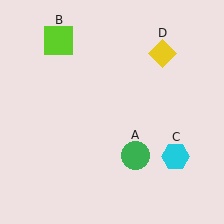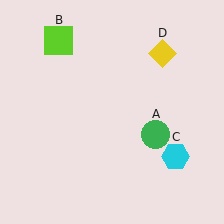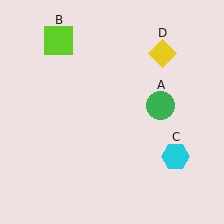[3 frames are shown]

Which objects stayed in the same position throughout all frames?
Lime square (object B) and cyan hexagon (object C) and yellow diamond (object D) remained stationary.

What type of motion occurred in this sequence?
The green circle (object A) rotated counterclockwise around the center of the scene.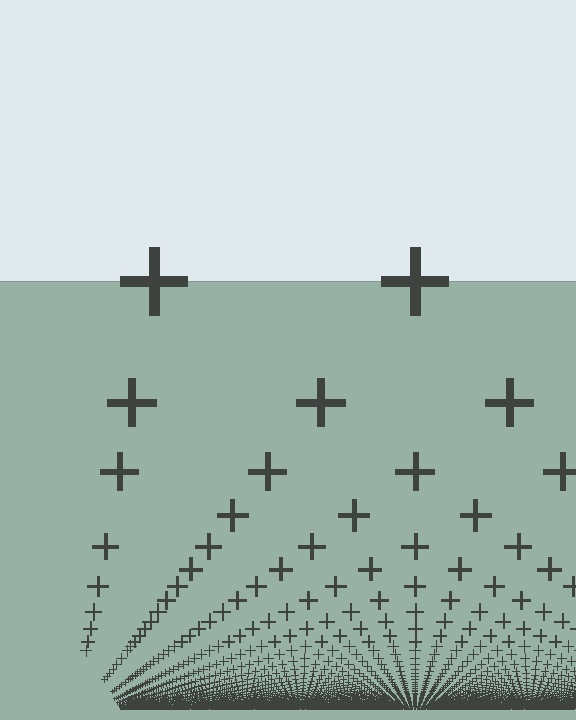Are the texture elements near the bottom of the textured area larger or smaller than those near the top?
Smaller. The gradient is inverted — elements near the bottom are smaller and denser.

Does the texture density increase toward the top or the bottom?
Density increases toward the bottom.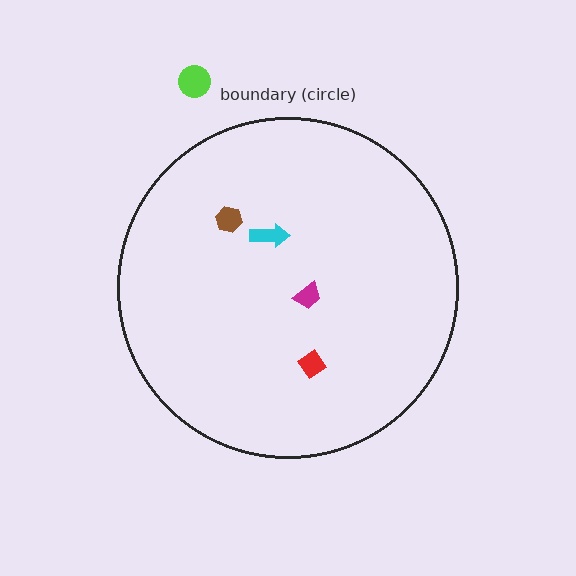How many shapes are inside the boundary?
4 inside, 1 outside.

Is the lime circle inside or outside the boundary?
Outside.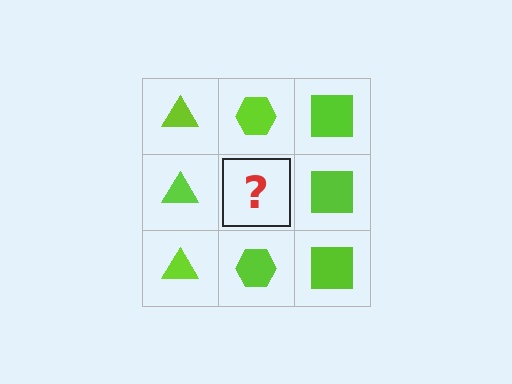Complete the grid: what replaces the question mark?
The question mark should be replaced with a lime hexagon.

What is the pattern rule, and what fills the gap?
The rule is that each column has a consistent shape. The gap should be filled with a lime hexagon.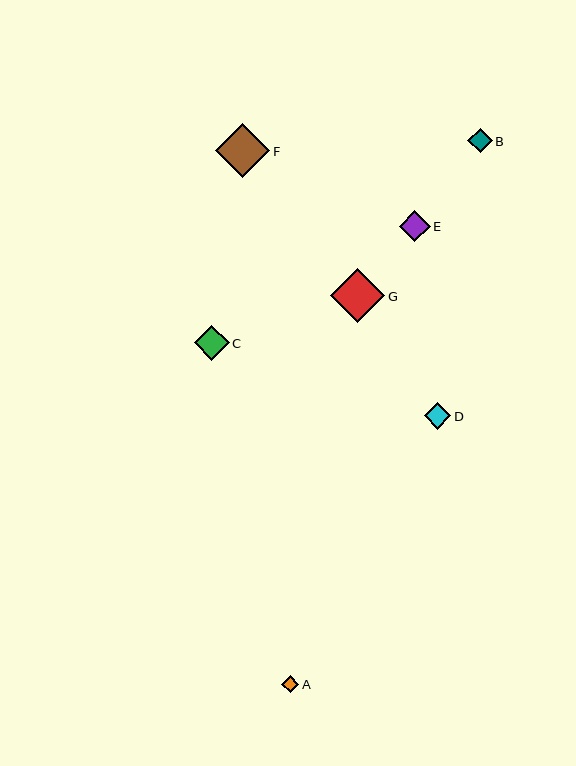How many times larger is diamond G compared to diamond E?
Diamond G is approximately 1.7 times the size of diamond E.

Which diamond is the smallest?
Diamond A is the smallest with a size of approximately 17 pixels.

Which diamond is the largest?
Diamond F is the largest with a size of approximately 54 pixels.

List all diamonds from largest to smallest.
From largest to smallest: F, G, C, E, D, B, A.